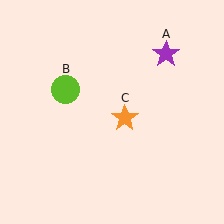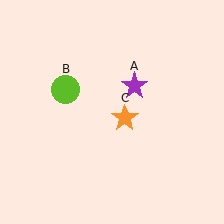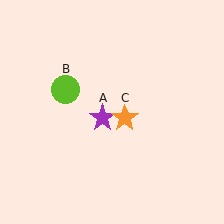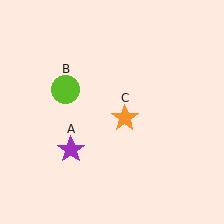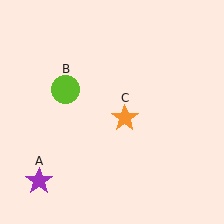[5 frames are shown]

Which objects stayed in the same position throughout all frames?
Lime circle (object B) and orange star (object C) remained stationary.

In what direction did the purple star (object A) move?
The purple star (object A) moved down and to the left.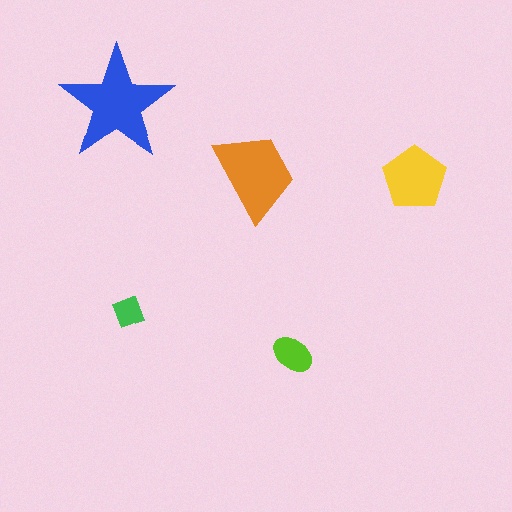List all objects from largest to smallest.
The blue star, the orange trapezoid, the yellow pentagon, the lime ellipse, the green diamond.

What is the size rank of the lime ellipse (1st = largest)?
4th.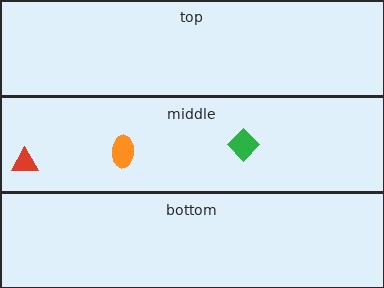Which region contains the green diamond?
The middle region.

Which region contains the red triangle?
The middle region.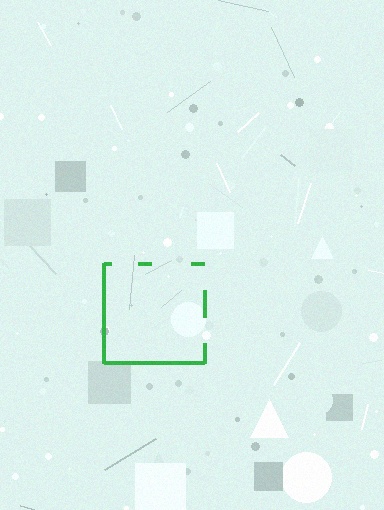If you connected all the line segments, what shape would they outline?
They would outline a square.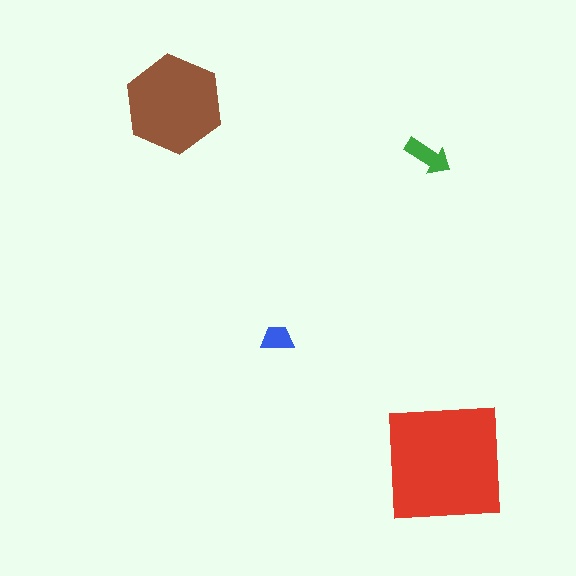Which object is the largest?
The red square.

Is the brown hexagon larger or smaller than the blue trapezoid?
Larger.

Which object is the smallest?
The blue trapezoid.